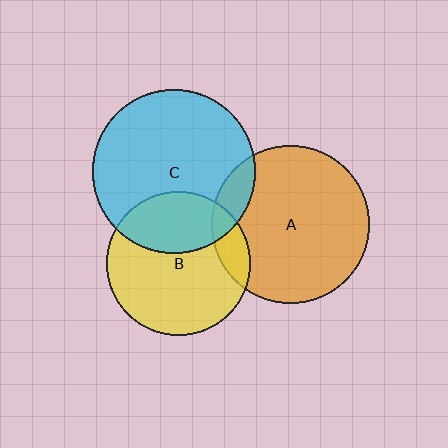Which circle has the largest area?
Circle C (cyan).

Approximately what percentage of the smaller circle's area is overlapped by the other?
Approximately 10%.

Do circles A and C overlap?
Yes.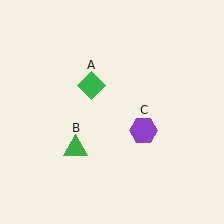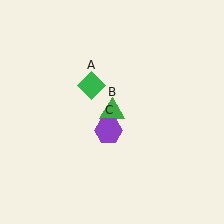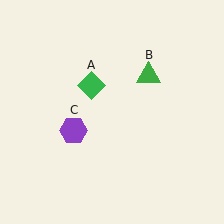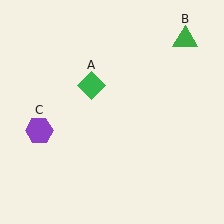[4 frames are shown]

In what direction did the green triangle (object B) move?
The green triangle (object B) moved up and to the right.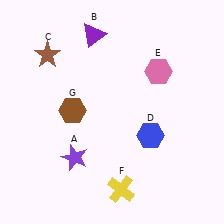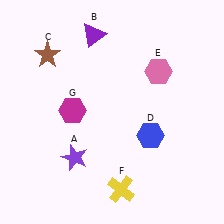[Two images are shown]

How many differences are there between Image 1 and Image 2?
There is 1 difference between the two images.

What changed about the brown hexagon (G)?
In Image 1, G is brown. In Image 2, it changed to magenta.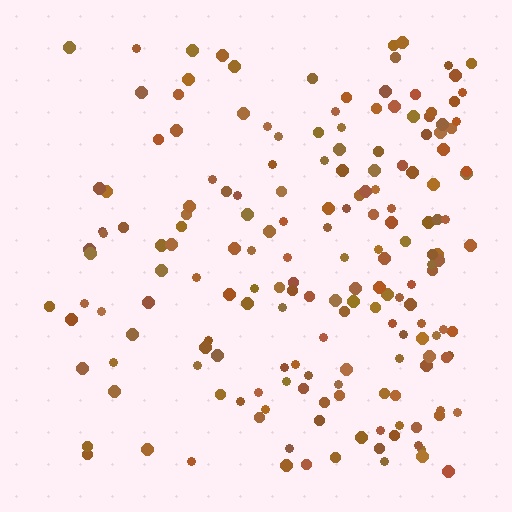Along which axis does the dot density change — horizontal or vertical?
Horizontal.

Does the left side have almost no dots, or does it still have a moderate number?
Still a moderate number, just noticeably fewer than the right.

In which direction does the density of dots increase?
From left to right, with the right side densest.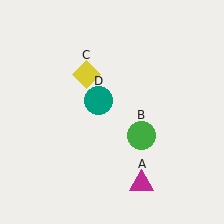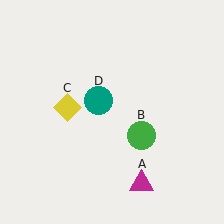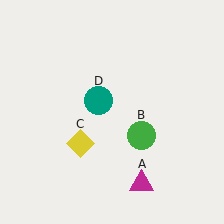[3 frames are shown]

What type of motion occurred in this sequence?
The yellow diamond (object C) rotated counterclockwise around the center of the scene.